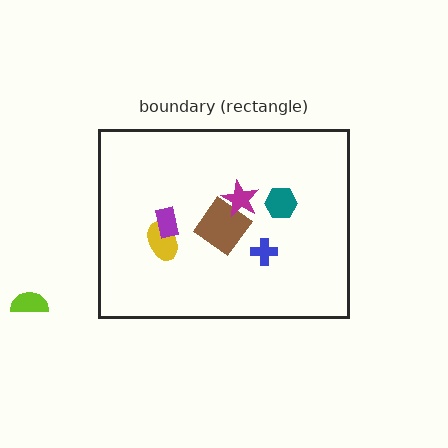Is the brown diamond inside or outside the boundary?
Inside.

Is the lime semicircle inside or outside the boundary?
Outside.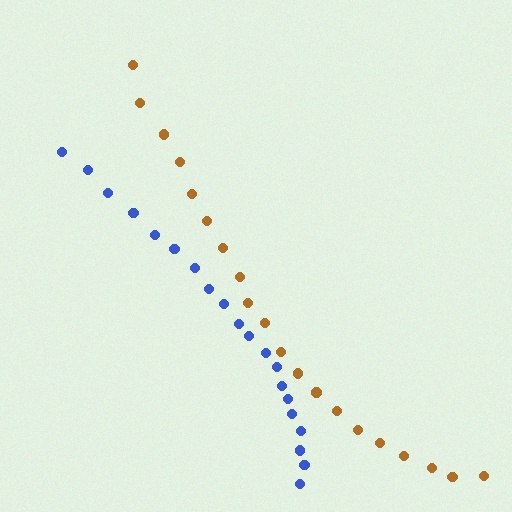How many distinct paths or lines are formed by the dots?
There are 2 distinct paths.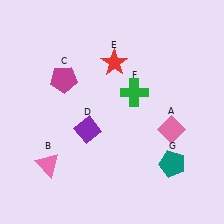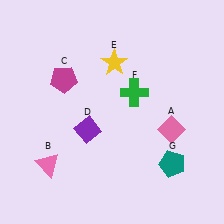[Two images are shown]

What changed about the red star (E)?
In Image 1, E is red. In Image 2, it changed to yellow.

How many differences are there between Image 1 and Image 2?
There is 1 difference between the two images.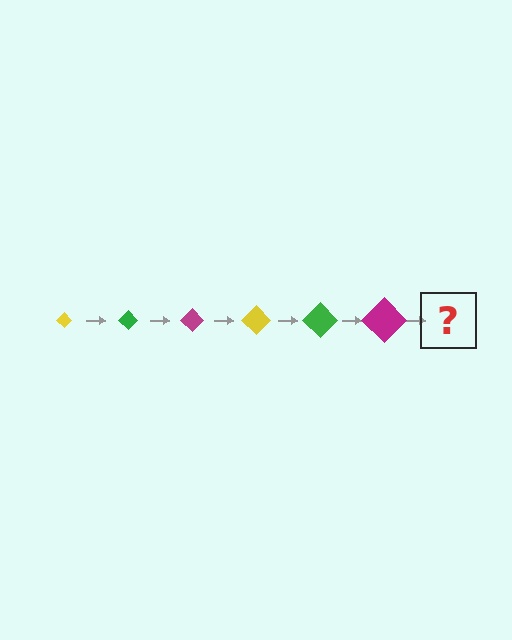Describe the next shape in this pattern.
It should be a yellow diamond, larger than the previous one.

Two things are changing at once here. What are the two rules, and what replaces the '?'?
The two rules are that the diamond grows larger each step and the color cycles through yellow, green, and magenta. The '?' should be a yellow diamond, larger than the previous one.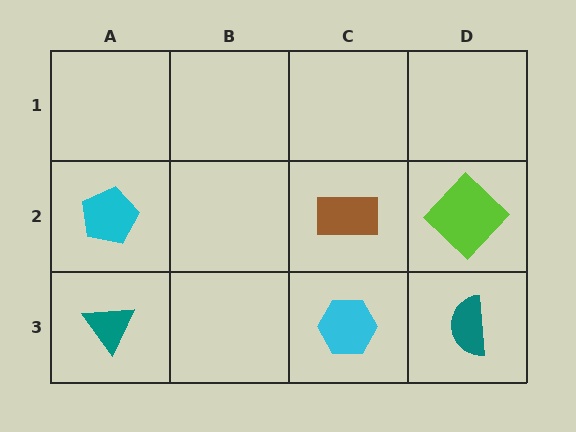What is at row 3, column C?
A cyan hexagon.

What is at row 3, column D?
A teal semicircle.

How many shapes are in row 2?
3 shapes.